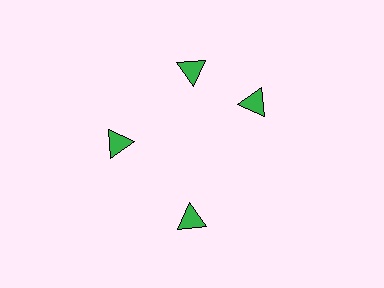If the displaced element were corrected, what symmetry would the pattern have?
It would have 4-fold rotational symmetry — the pattern would map onto itself every 90 degrees.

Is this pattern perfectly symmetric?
No. The 4 green triangles are arranged in a ring, but one element near the 3 o'clock position is rotated out of alignment along the ring, breaking the 4-fold rotational symmetry.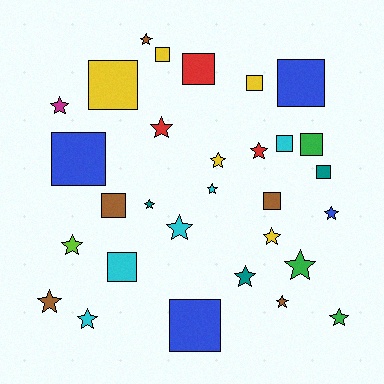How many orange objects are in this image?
There are no orange objects.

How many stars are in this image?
There are 17 stars.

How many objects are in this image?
There are 30 objects.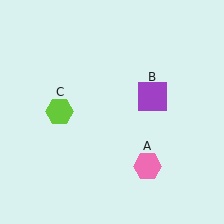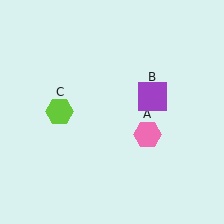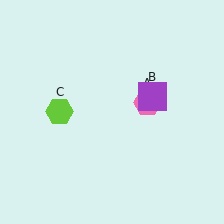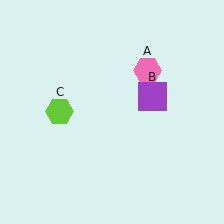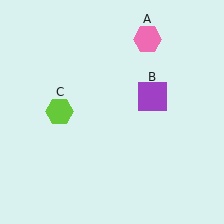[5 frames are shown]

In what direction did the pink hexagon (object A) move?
The pink hexagon (object A) moved up.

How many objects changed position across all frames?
1 object changed position: pink hexagon (object A).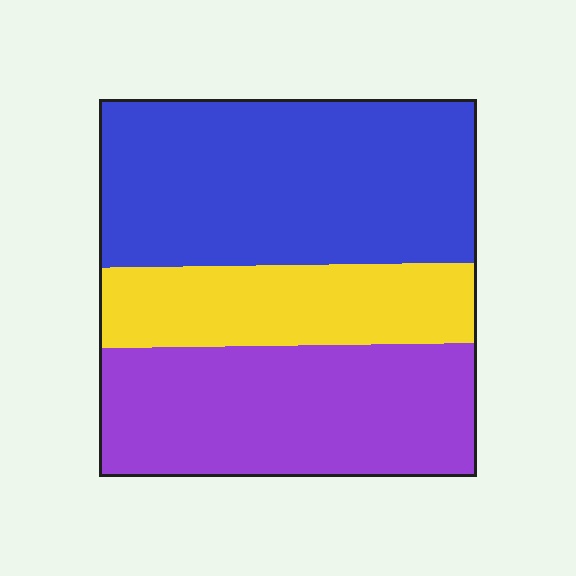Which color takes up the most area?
Blue, at roughly 45%.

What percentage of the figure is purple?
Purple covers about 35% of the figure.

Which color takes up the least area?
Yellow, at roughly 20%.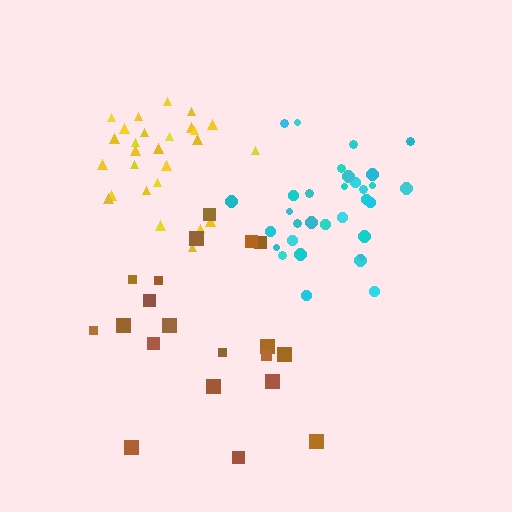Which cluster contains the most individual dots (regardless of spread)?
Cyan (32).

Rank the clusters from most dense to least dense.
yellow, cyan, brown.